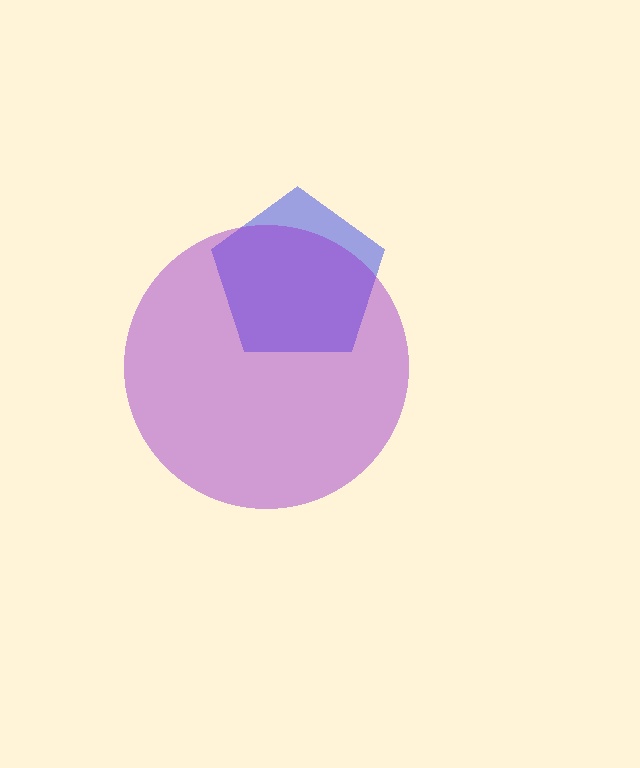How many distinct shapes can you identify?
There are 2 distinct shapes: a blue pentagon, a purple circle.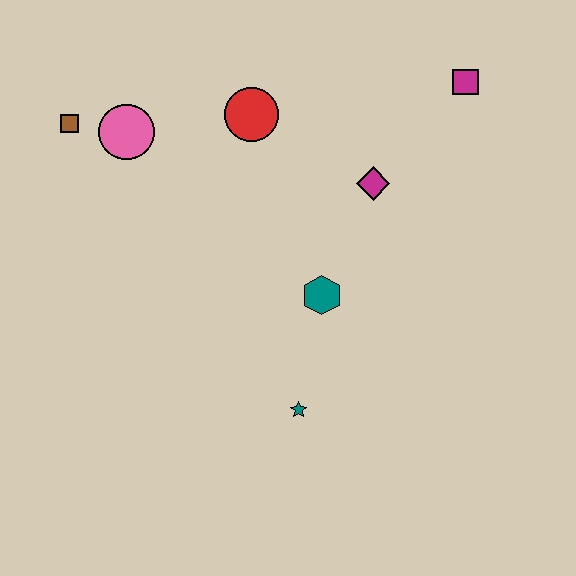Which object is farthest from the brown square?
The magenta square is farthest from the brown square.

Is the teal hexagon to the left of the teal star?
No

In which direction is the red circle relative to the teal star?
The red circle is above the teal star.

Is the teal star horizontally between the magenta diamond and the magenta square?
No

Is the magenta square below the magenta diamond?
No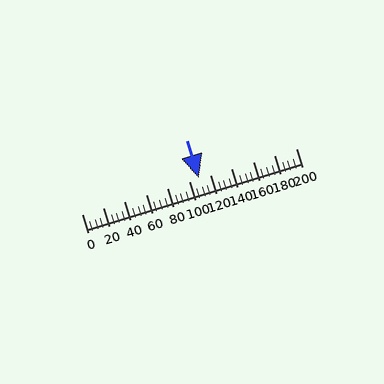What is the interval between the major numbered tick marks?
The major tick marks are spaced 20 units apart.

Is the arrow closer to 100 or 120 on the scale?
The arrow is closer to 100.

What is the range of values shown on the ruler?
The ruler shows values from 0 to 200.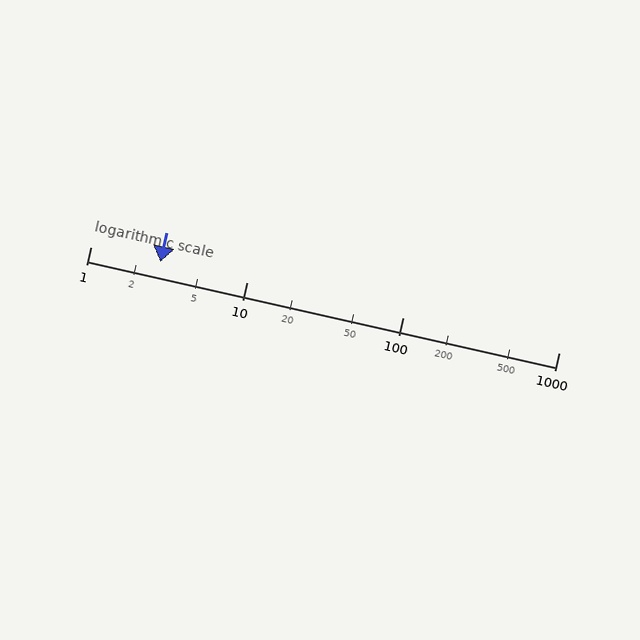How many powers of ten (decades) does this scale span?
The scale spans 3 decades, from 1 to 1000.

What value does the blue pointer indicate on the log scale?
The pointer indicates approximately 2.8.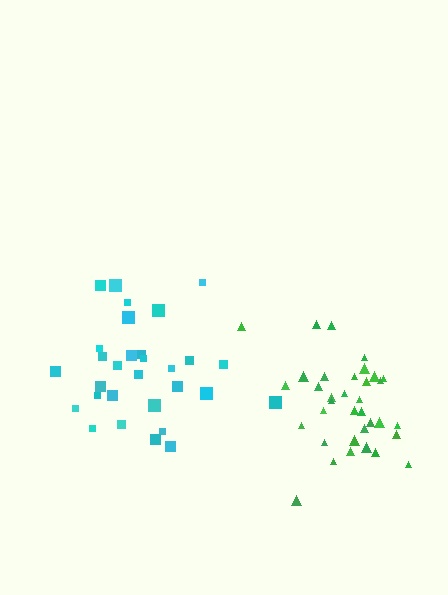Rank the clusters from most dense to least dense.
green, cyan.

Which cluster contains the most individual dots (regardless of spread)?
Green (35).